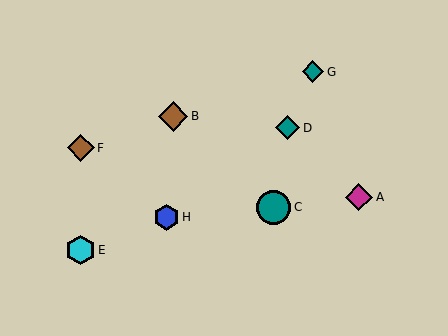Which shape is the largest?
The teal circle (labeled C) is the largest.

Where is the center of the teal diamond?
The center of the teal diamond is at (288, 128).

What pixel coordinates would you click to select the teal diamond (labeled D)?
Click at (288, 128) to select the teal diamond D.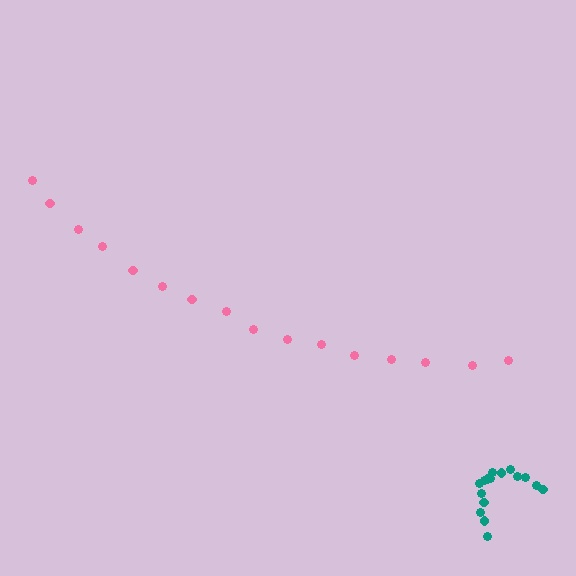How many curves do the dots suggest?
There are 2 distinct paths.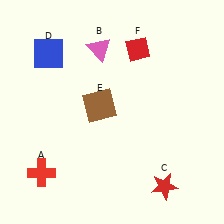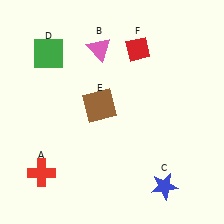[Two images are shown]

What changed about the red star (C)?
In Image 1, C is red. In Image 2, it changed to blue.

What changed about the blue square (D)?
In Image 1, D is blue. In Image 2, it changed to green.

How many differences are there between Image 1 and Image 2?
There are 2 differences between the two images.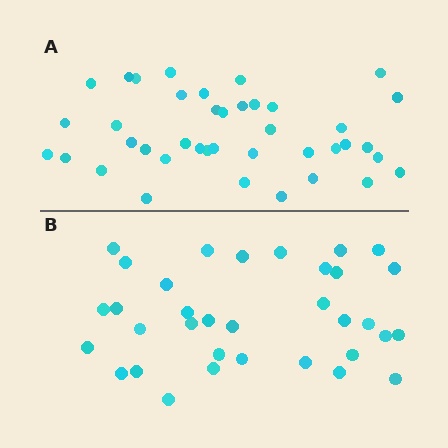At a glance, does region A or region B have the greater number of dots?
Region A (the top region) has more dots.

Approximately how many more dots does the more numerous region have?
Region A has about 6 more dots than region B.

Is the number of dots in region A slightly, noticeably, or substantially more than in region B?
Region A has only slightly more — the two regions are fairly close. The ratio is roughly 1.2 to 1.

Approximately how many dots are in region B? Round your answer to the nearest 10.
About 30 dots. (The exact count is 34, which rounds to 30.)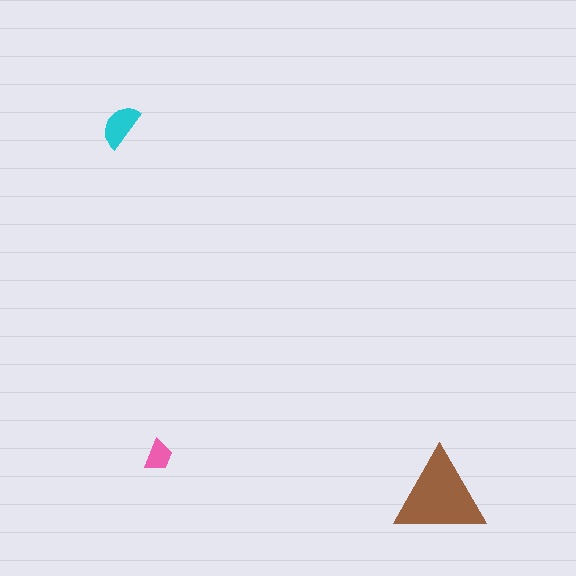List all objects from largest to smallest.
The brown triangle, the cyan semicircle, the pink trapezoid.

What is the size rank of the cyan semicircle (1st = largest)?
2nd.